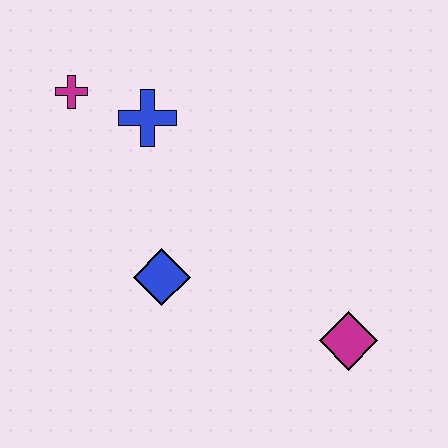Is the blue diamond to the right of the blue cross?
Yes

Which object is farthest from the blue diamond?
The magenta cross is farthest from the blue diamond.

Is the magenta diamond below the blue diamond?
Yes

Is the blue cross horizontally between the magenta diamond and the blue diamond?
No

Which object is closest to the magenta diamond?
The blue diamond is closest to the magenta diamond.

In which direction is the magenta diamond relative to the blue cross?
The magenta diamond is below the blue cross.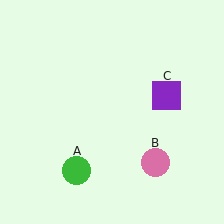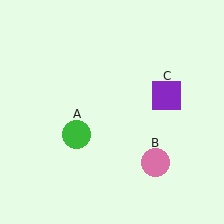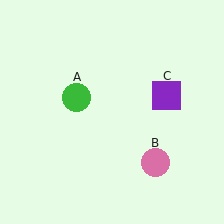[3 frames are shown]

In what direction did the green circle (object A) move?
The green circle (object A) moved up.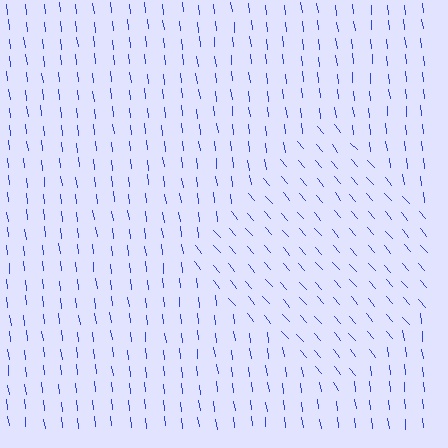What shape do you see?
I see a diamond.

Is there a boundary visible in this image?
Yes, there is a texture boundary formed by a change in line orientation.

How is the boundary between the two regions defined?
The boundary is defined purely by a change in line orientation (approximately 33 degrees difference). All lines are the same color and thickness.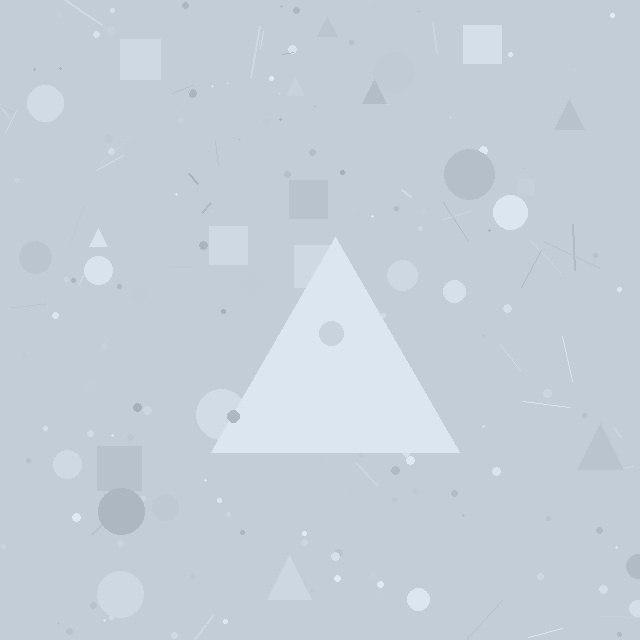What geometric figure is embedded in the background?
A triangle is embedded in the background.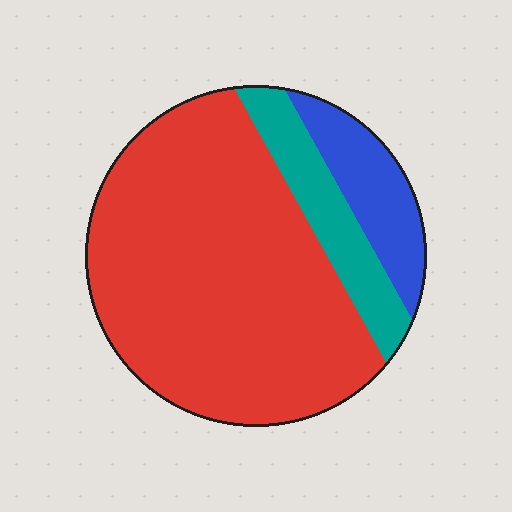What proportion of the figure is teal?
Teal takes up about one eighth (1/8) of the figure.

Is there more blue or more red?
Red.